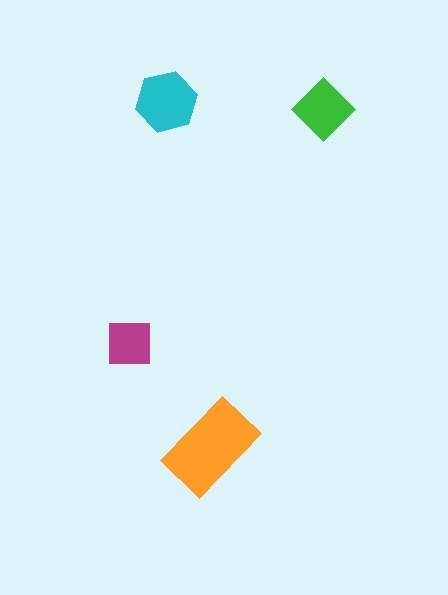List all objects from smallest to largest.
The magenta square, the green diamond, the cyan hexagon, the orange rectangle.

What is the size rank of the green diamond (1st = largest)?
3rd.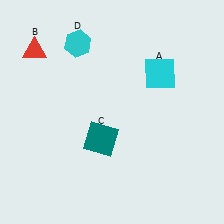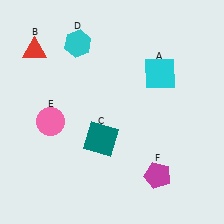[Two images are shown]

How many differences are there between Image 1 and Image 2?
There are 2 differences between the two images.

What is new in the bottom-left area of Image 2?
A pink circle (E) was added in the bottom-left area of Image 2.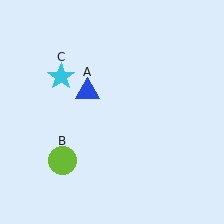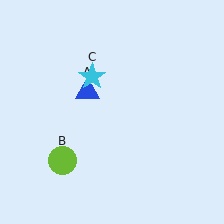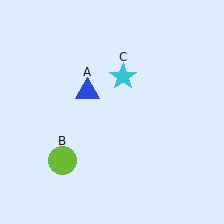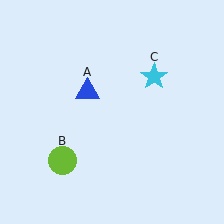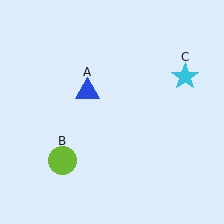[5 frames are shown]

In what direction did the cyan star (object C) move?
The cyan star (object C) moved right.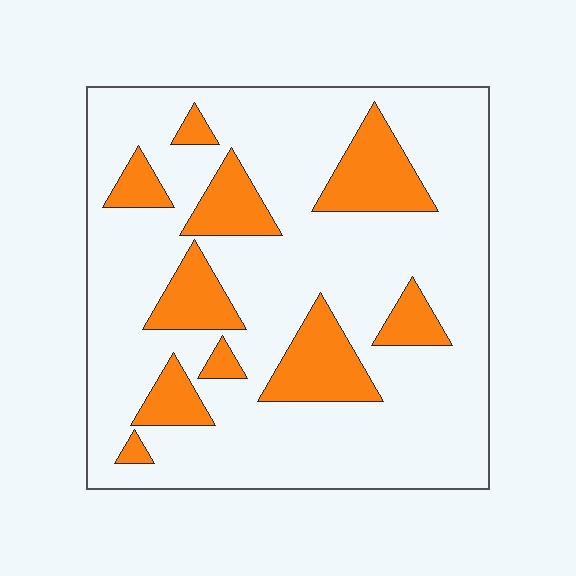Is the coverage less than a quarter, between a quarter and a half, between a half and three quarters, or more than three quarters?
Less than a quarter.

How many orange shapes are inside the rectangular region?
10.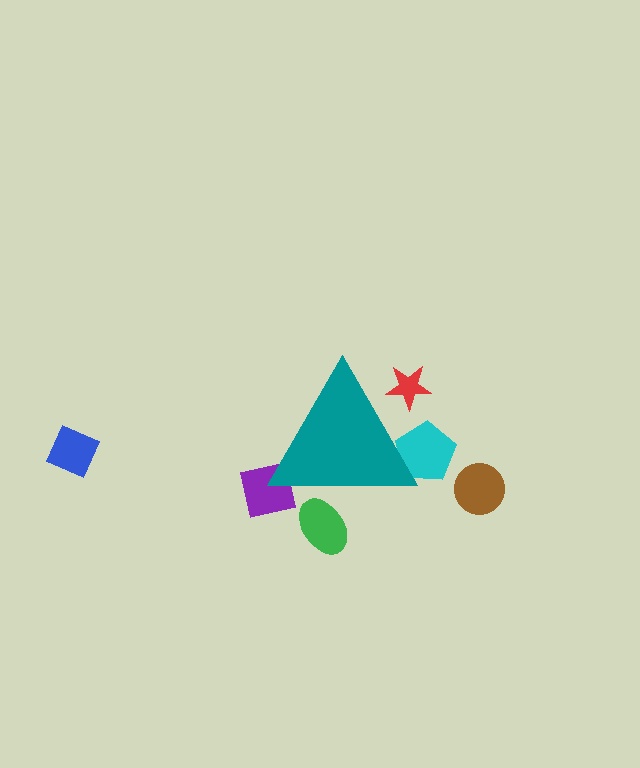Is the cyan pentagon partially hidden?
Yes, the cyan pentagon is partially hidden behind the teal triangle.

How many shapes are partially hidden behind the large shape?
4 shapes are partially hidden.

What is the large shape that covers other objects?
A teal triangle.